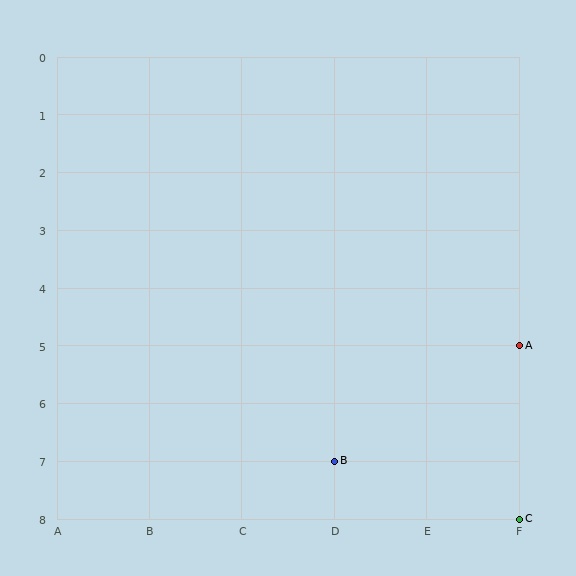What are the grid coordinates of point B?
Point B is at grid coordinates (D, 7).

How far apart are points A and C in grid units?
Points A and C are 3 rows apart.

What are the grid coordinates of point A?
Point A is at grid coordinates (F, 5).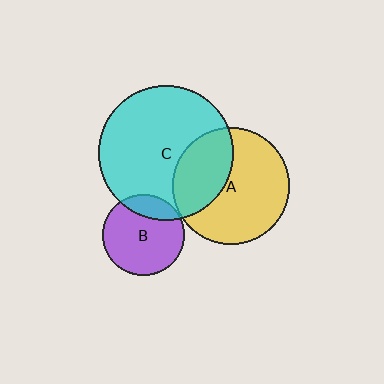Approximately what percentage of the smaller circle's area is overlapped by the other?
Approximately 20%.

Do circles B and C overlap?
Yes.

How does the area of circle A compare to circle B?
Approximately 2.1 times.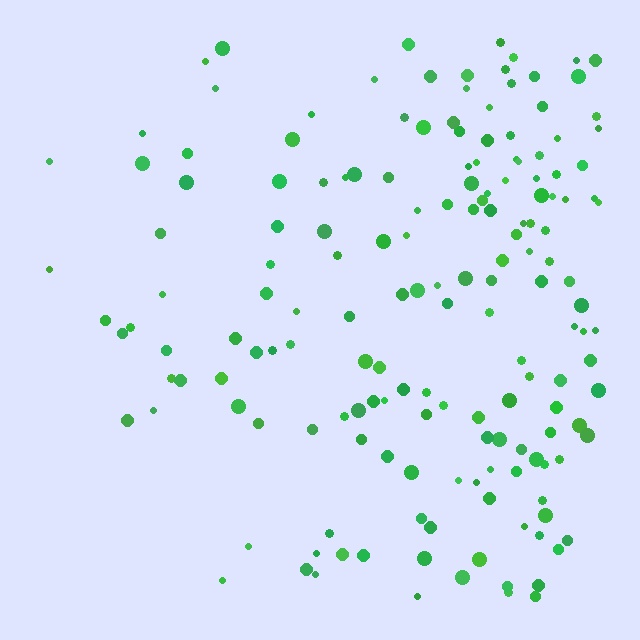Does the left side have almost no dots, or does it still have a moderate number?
Still a moderate number, just noticeably fewer than the right.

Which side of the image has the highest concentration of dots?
The right.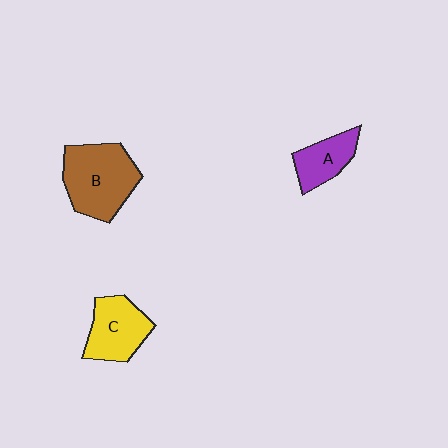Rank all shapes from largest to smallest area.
From largest to smallest: B (brown), C (yellow), A (purple).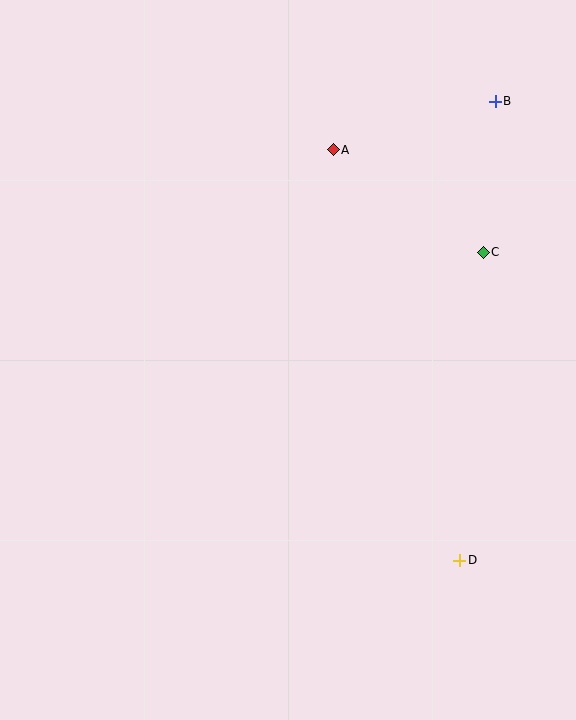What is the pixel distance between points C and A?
The distance between C and A is 182 pixels.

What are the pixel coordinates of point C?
Point C is at (483, 252).